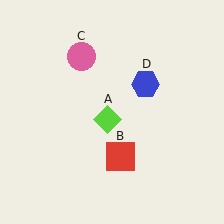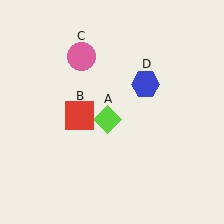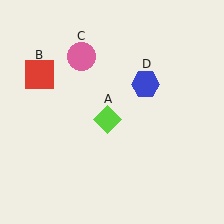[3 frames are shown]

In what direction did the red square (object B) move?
The red square (object B) moved up and to the left.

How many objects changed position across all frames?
1 object changed position: red square (object B).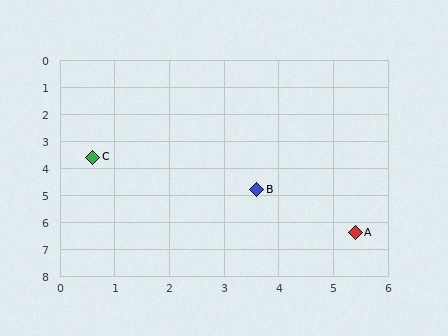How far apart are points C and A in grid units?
Points C and A are about 5.6 grid units apart.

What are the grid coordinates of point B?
Point B is at approximately (3.6, 4.8).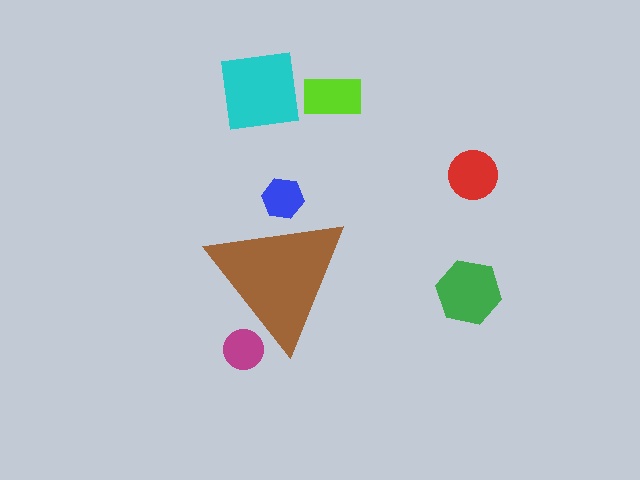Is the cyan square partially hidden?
No, the cyan square is fully visible.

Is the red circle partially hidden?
No, the red circle is fully visible.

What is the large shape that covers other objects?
A brown triangle.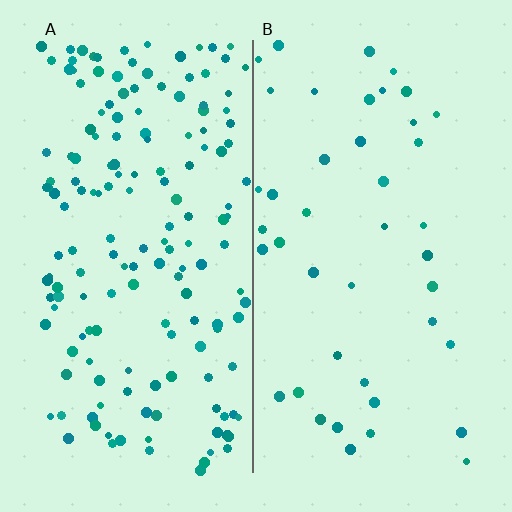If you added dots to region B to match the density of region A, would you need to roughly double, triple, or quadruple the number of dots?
Approximately quadruple.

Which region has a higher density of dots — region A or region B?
A (the left).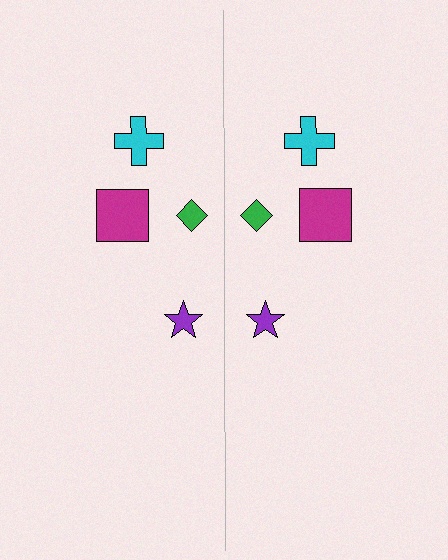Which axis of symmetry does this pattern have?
The pattern has a vertical axis of symmetry running through the center of the image.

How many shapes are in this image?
There are 8 shapes in this image.